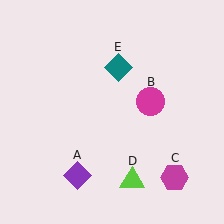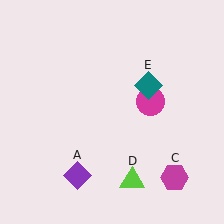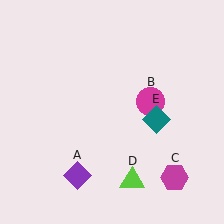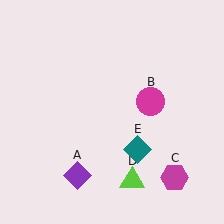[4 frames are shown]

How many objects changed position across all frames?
1 object changed position: teal diamond (object E).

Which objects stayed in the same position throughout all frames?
Purple diamond (object A) and magenta circle (object B) and magenta hexagon (object C) and lime triangle (object D) remained stationary.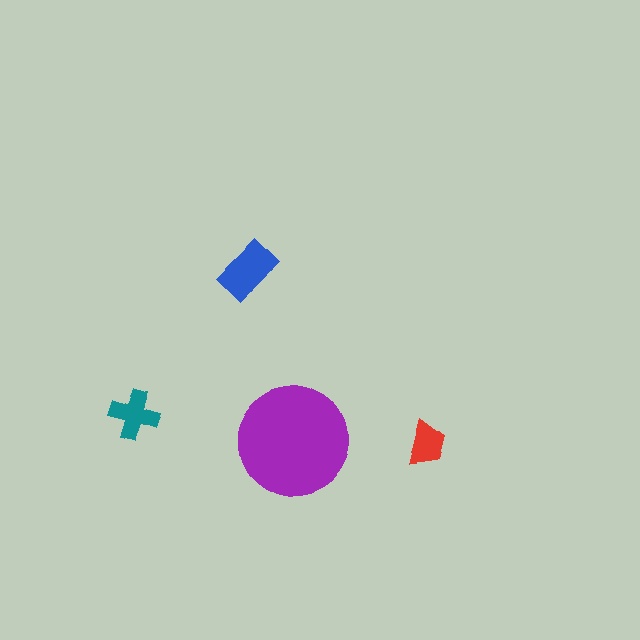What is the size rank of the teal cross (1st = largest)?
3rd.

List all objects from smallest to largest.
The red trapezoid, the teal cross, the blue rectangle, the purple circle.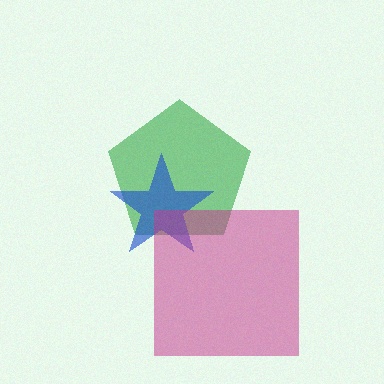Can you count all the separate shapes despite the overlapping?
Yes, there are 3 separate shapes.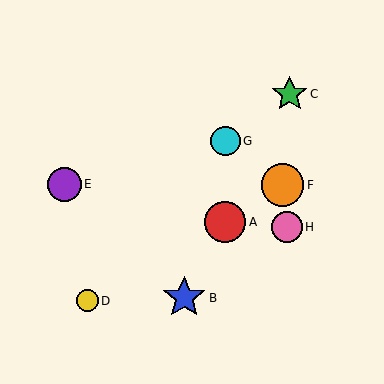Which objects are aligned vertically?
Objects A, G are aligned vertically.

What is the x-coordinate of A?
Object A is at x≈225.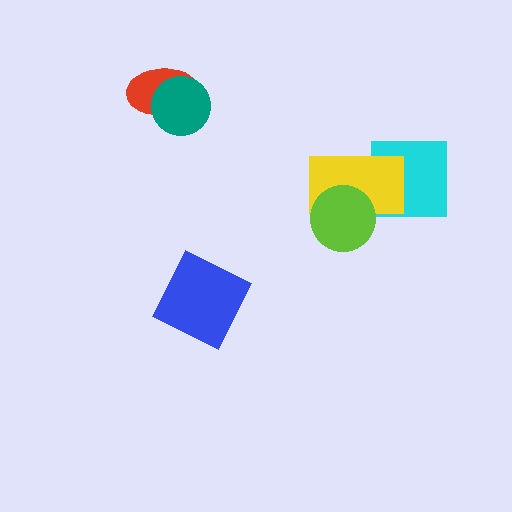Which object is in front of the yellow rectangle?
The lime circle is in front of the yellow rectangle.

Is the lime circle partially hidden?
No, no other shape covers it.